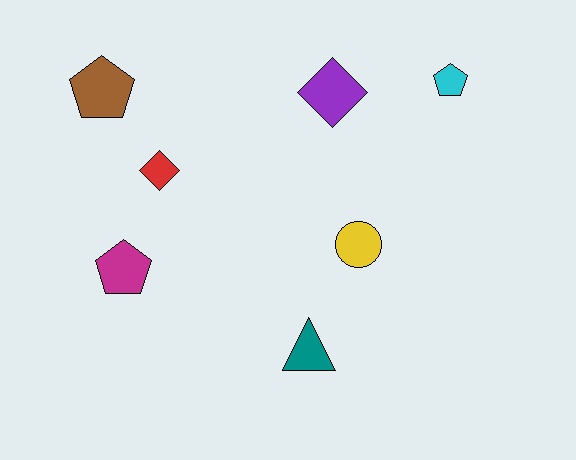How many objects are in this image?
There are 7 objects.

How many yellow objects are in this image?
There is 1 yellow object.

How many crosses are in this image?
There are no crosses.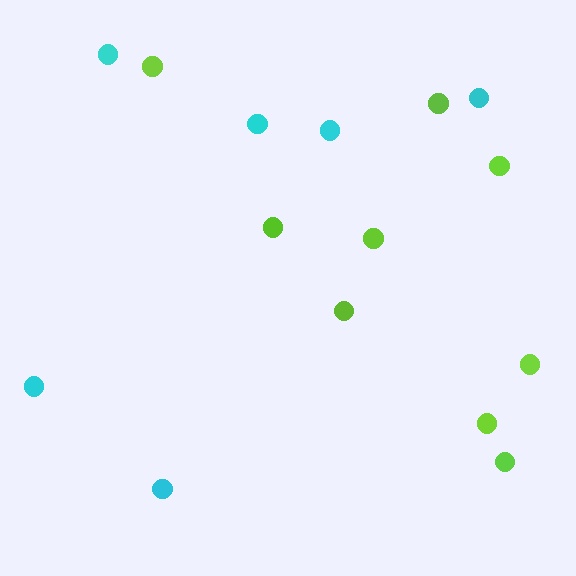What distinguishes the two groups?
There are 2 groups: one group of cyan circles (6) and one group of lime circles (9).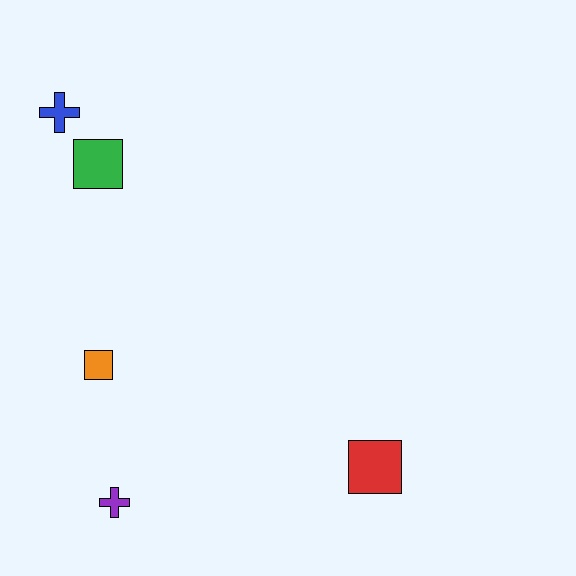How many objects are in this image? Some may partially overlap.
There are 5 objects.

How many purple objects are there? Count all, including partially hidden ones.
There is 1 purple object.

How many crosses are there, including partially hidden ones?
There are 2 crosses.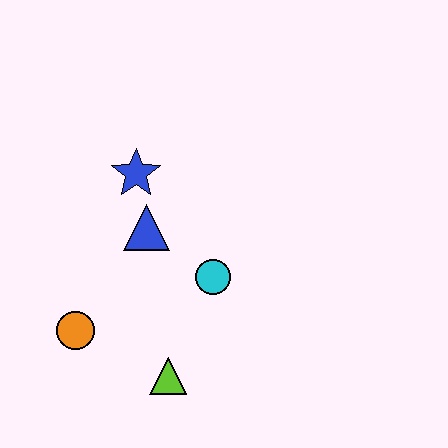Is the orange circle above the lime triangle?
Yes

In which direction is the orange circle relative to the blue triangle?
The orange circle is below the blue triangle.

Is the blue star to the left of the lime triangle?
Yes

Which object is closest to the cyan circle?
The blue triangle is closest to the cyan circle.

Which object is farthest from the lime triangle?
The blue star is farthest from the lime triangle.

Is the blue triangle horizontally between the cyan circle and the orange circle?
Yes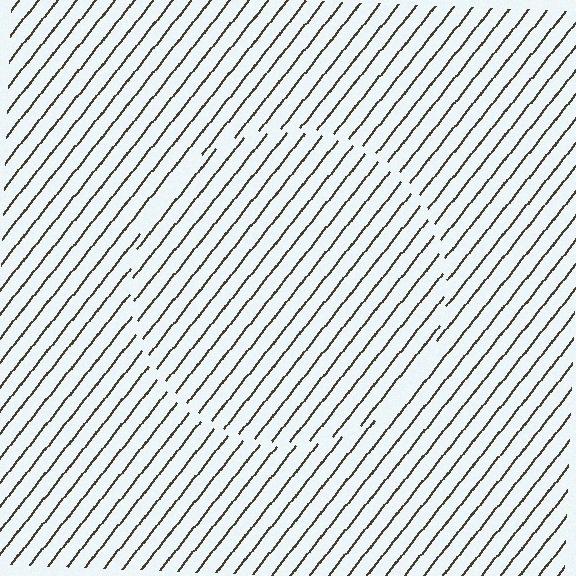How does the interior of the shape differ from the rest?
The interior of the shape contains the same grating, shifted by half a period — the contour is defined by the phase discontinuity where line-ends from the inner and outer gratings abut.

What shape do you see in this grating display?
An illusory circle. The interior of the shape contains the same grating, shifted by half a period — the contour is defined by the phase discontinuity where line-ends from the inner and outer gratings abut.